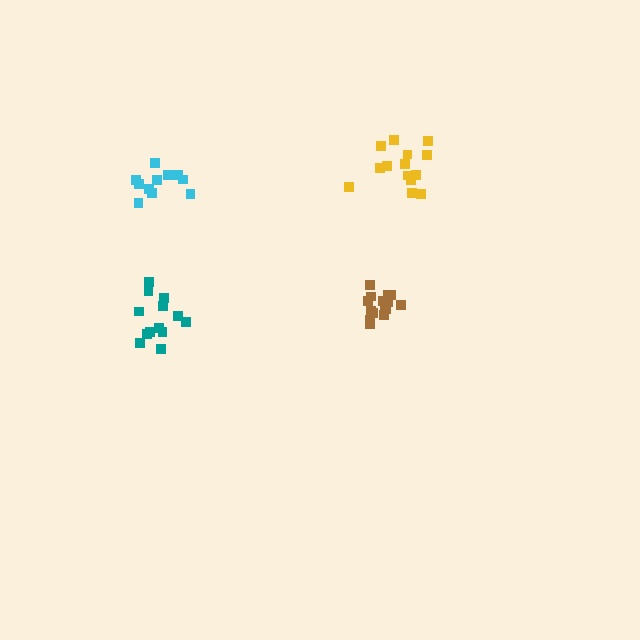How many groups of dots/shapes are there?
There are 4 groups.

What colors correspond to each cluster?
The clusters are colored: teal, brown, cyan, yellow.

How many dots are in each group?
Group 1: 14 dots, Group 2: 15 dots, Group 3: 12 dots, Group 4: 14 dots (55 total).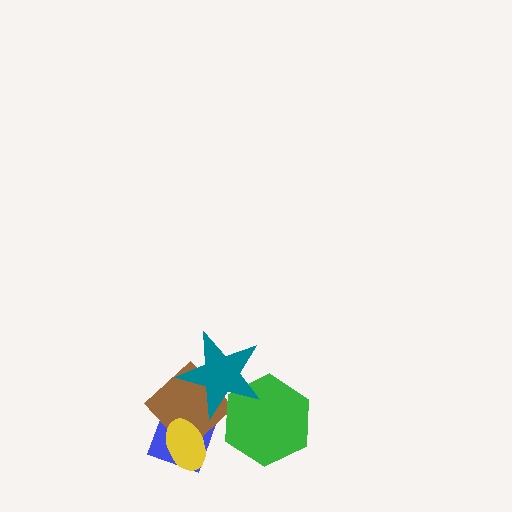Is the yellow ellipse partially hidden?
No, no other shape covers it.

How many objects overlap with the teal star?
2 objects overlap with the teal star.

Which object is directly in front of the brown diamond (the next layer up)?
The yellow ellipse is directly in front of the brown diamond.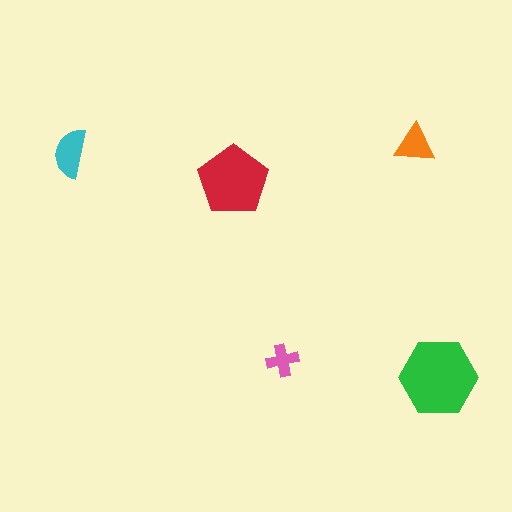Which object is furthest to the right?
The green hexagon is rightmost.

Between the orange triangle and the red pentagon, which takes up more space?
The red pentagon.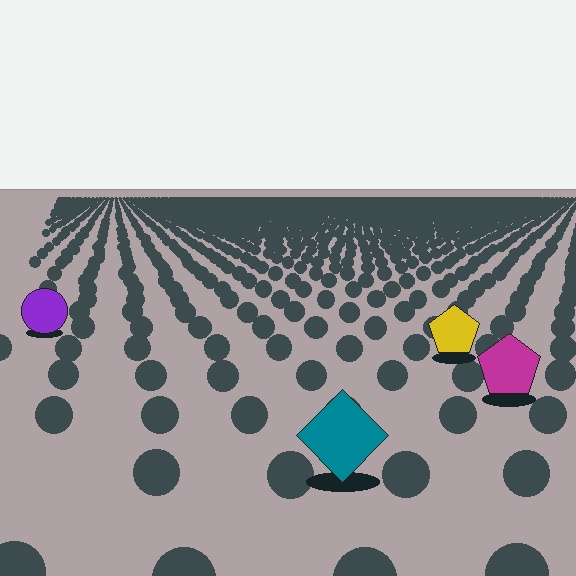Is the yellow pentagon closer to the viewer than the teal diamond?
No. The teal diamond is closer — you can tell from the texture gradient: the ground texture is coarser near it.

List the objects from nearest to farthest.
From nearest to farthest: the teal diamond, the magenta pentagon, the yellow pentagon, the purple circle.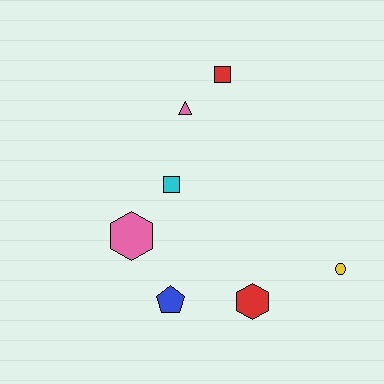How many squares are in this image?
There are 2 squares.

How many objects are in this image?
There are 7 objects.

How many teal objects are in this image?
There are no teal objects.